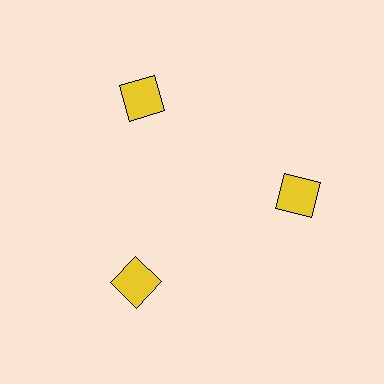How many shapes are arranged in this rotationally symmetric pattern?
There are 3 shapes, arranged in 3 groups of 1.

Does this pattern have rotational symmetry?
Yes, this pattern has 3-fold rotational symmetry. It looks the same after rotating 120 degrees around the center.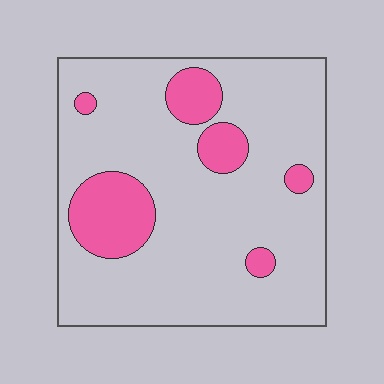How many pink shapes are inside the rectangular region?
6.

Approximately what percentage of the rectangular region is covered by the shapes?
Approximately 15%.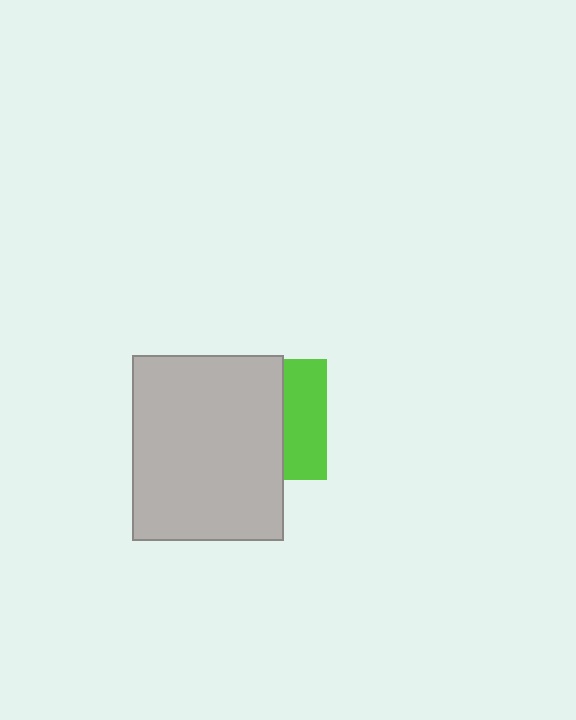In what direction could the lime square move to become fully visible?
The lime square could move right. That would shift it out from behind the light gray rectangle entirely.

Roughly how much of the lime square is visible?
A small part of it is visible (roughly 36%).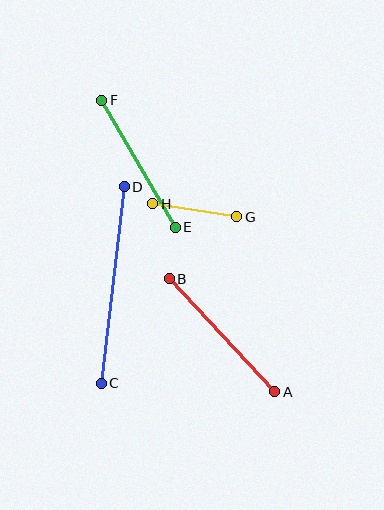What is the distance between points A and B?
The distance is approximately 155 pixels.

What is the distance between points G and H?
The distance is approximately 85 pixels.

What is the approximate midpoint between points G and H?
The midpoint is at approximately (195, 210) pixels.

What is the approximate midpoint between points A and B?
The midpoint is at approximately (222, 335) pixels.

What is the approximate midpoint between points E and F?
The midpoint is at approximately (139, 164) pixels.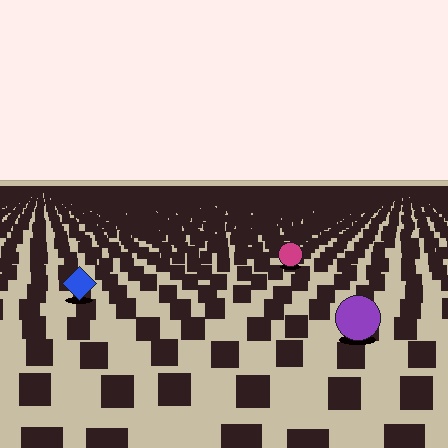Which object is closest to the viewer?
The purple circle is closest. The texture marks near it are larger and more spread out.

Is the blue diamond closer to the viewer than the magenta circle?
Yes. The blue diamond is closer — you can tell from the texture gradient: the ground texture is coarser near it.